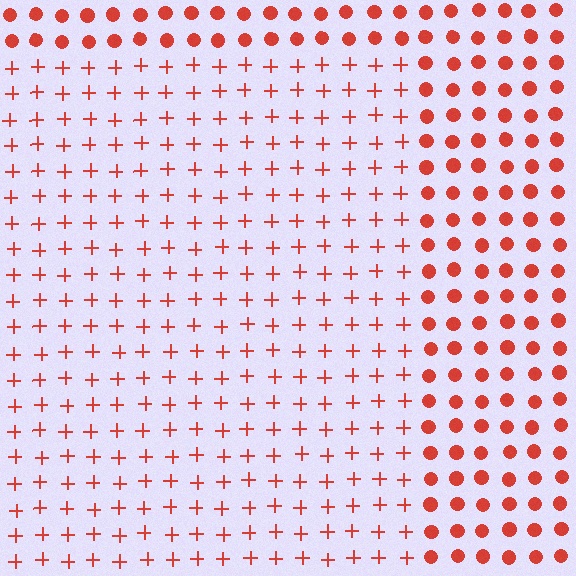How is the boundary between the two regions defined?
The boundary is defined by a change in element shape: plus signs inside vs. circles outside. All elements share the same color and spacing.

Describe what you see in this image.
The image is filled with small red elements arranged in a uniform grid. A rectangle-shaped region contains plus signs, while the surrounding area contains circles. The boundary is defined purely by the change in element shape.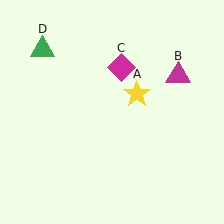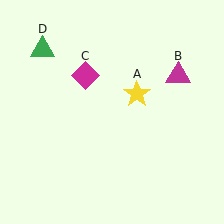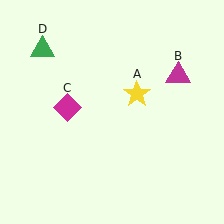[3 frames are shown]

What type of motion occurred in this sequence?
The magenta diamond (object C) rotated counterclockwise around the center of the scene.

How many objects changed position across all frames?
1 object changed position: magenta diamond (object C).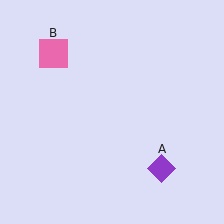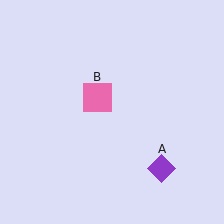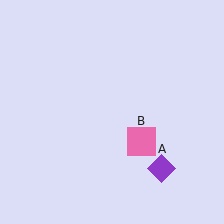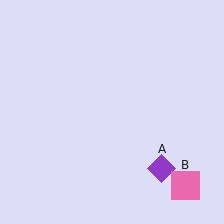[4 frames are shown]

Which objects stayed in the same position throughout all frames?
Purple diamond (object A) remained stationary.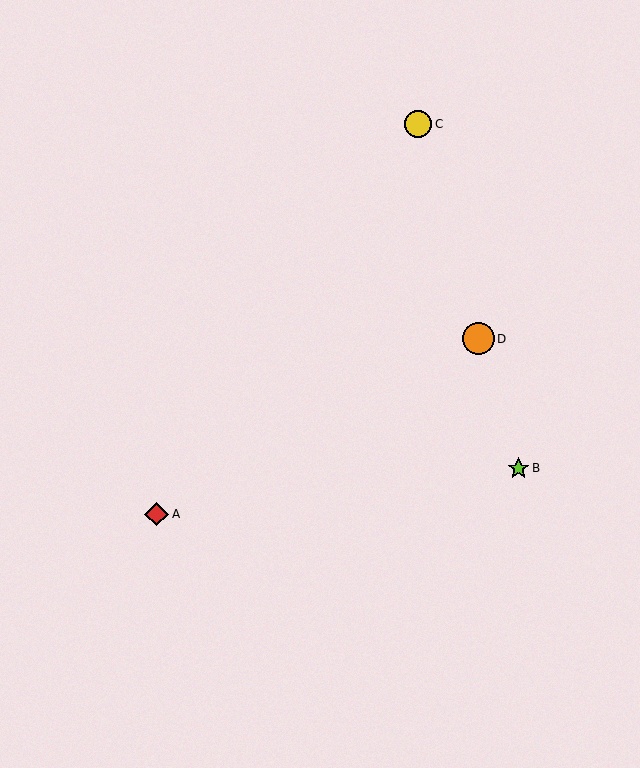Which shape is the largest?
The orange circle (labeled D) is the largest.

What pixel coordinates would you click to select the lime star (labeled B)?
Click at (518, 468) to select the lime star B.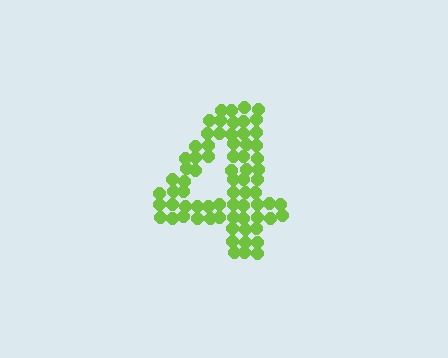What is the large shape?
The large shape is the digit 4.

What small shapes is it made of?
It is made of small circles.